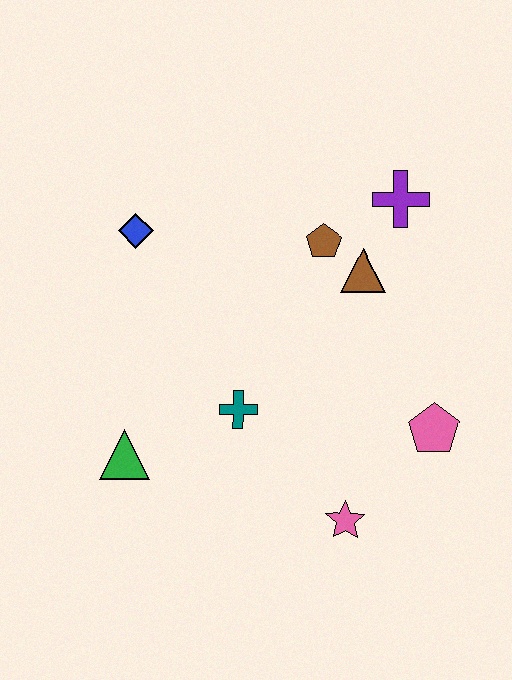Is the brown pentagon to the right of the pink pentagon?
No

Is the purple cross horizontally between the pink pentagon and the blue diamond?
Yes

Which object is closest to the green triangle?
The teal cross is closest to the green triangle.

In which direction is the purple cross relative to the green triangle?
The purple cross is to the right of the green triangle.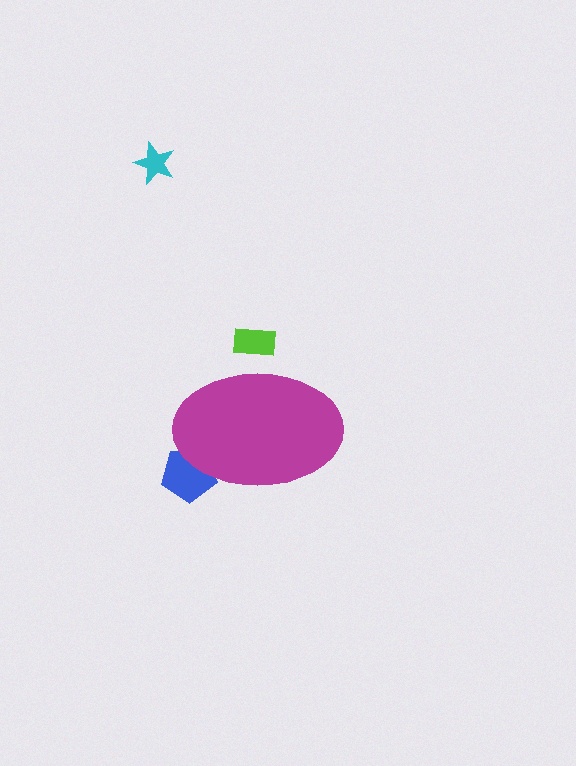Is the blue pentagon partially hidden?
Yes, the blue pentagon is partially hidden behind the magenta ellipse.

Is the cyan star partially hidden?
No, the cyan star is fully visible.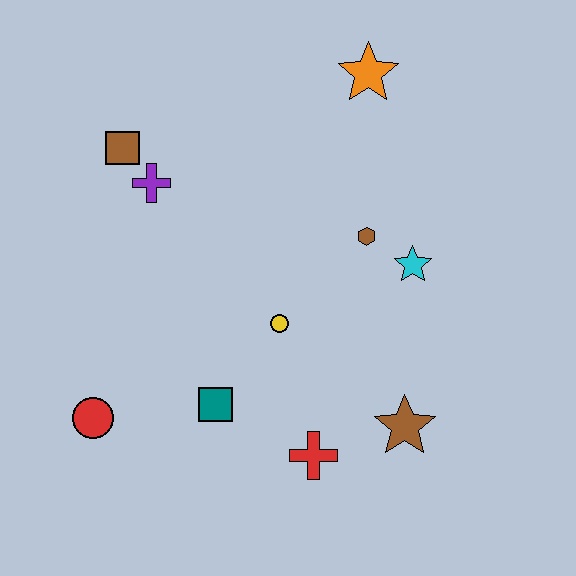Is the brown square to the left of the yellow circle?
Yes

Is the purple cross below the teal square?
No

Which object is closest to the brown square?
The purple cross is closest to the brown square.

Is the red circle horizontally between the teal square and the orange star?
No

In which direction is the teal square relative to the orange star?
The teal square is below the orange star.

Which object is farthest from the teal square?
The orange star is farthest from the teal square.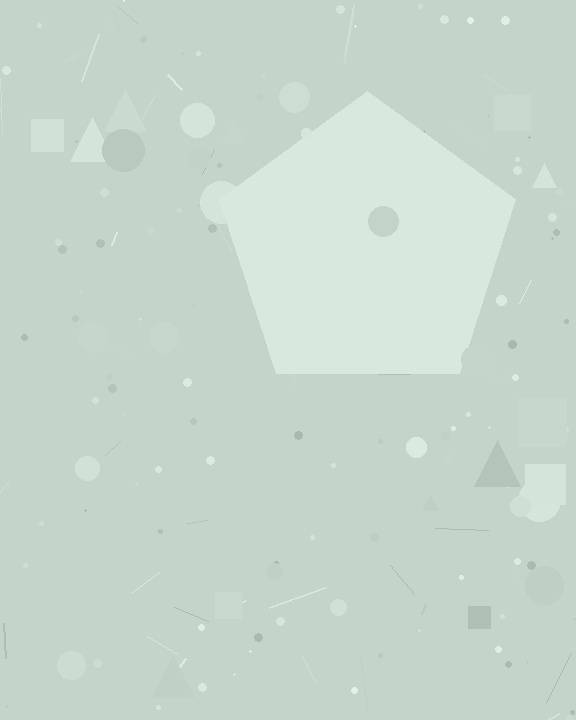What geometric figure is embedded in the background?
A pentagon is embedded in the background.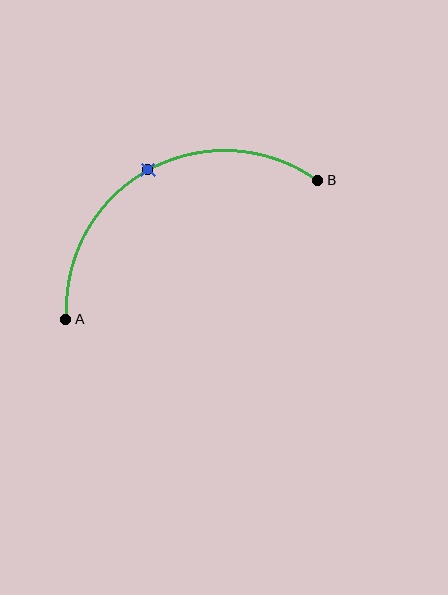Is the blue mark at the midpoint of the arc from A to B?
Yes. The blue mark lies on the arc at equal arc-length from both A and B — it is the arc midpoint.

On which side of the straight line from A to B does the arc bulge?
The arc bulges above the straight line connecting A and B.